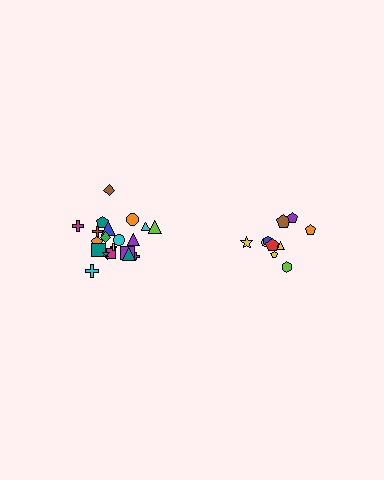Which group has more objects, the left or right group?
The left group.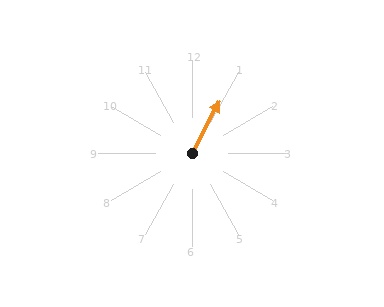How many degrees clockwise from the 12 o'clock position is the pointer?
Approximately 28 degrees.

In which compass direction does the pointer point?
Northeast.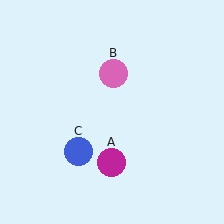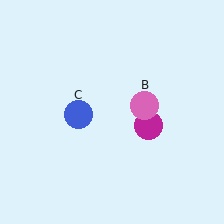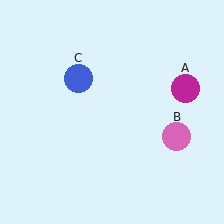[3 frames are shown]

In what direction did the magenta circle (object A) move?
The magenta circle (object A) moved up and to the right.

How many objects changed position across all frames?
3 objects changed position: magenta circle (object A), pink circle (object B), blue circle (object C).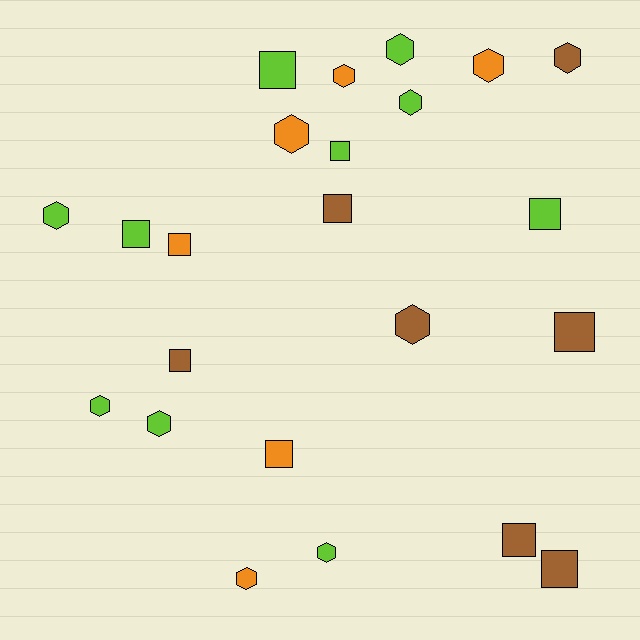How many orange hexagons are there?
There are 4 orange hexagons.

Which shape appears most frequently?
Hexagon, with 12 objects.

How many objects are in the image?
There are 23 objects.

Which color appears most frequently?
Lime, with 10 objects.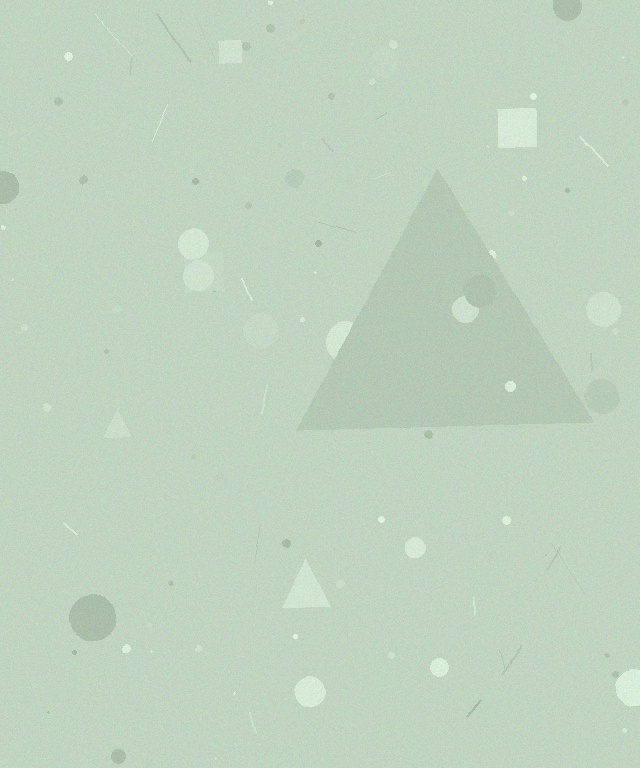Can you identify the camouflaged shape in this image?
The camouflaged shape is a triangle.